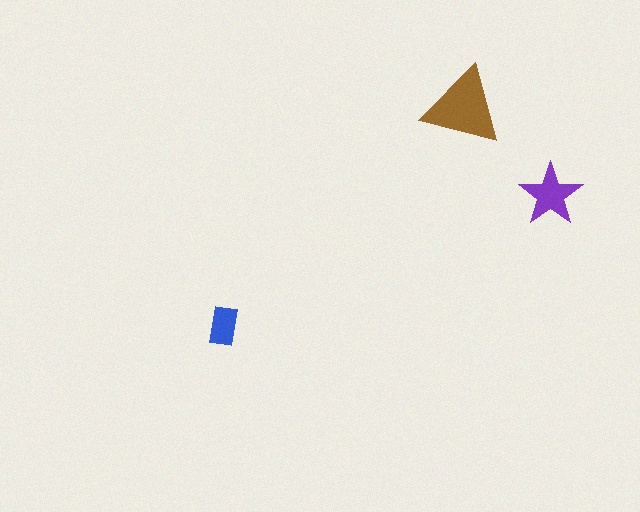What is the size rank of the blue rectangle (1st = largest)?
3rd.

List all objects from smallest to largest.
The blue rectangle, the purple star, the brown triangle.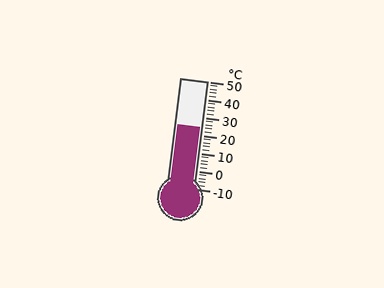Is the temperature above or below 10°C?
The temperature is above 10°C.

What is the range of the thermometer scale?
The thermometer scale ranges from -10°C to 50°C.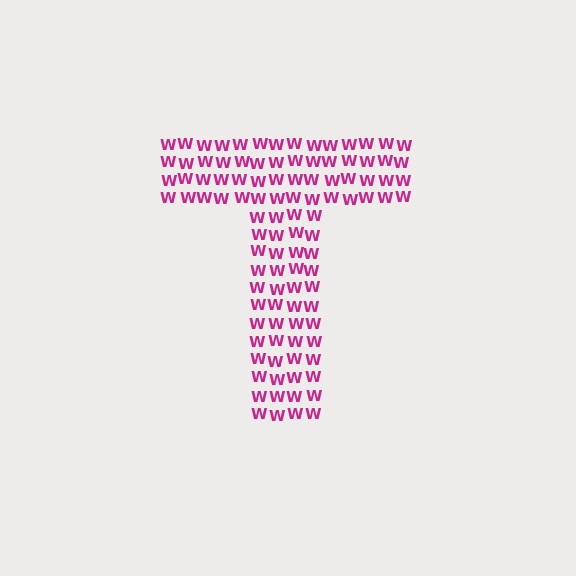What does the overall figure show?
The overall figure shows the letter T.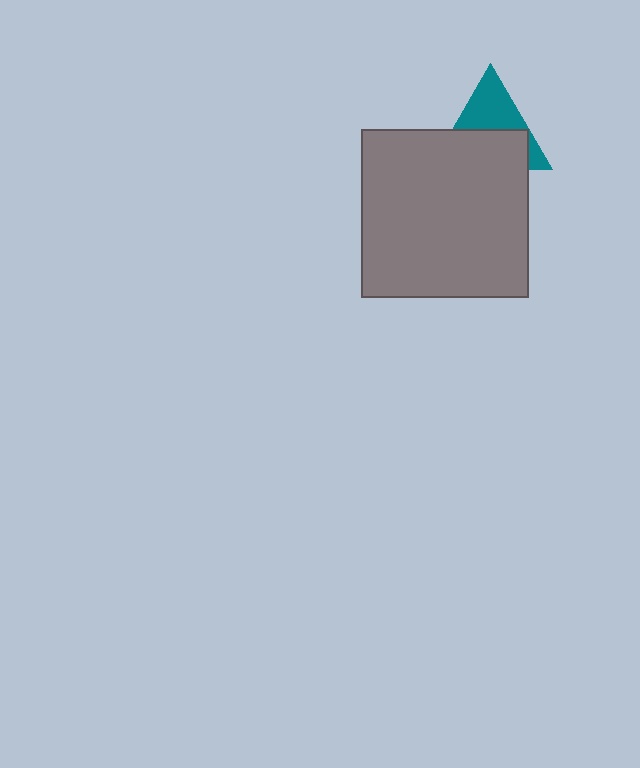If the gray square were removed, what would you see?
You would see the complete teal triangle.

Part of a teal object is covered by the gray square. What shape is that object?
It is a triangle.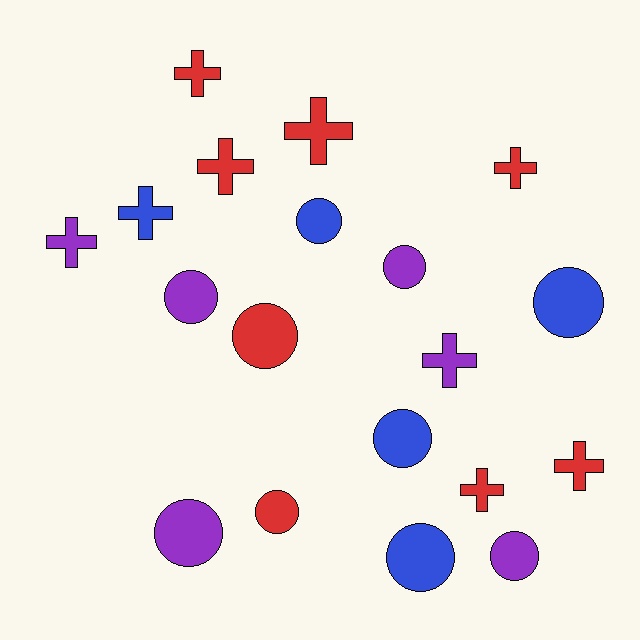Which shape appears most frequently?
Circle, with 10 objects.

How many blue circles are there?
There are 4 blue circles.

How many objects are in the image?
There are 19 objects.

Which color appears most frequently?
Red, with 8 objects.